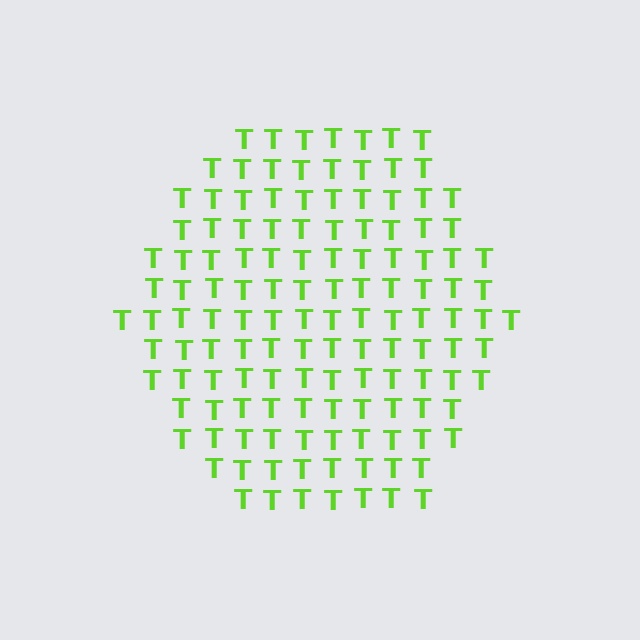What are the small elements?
The small elements are letter T's.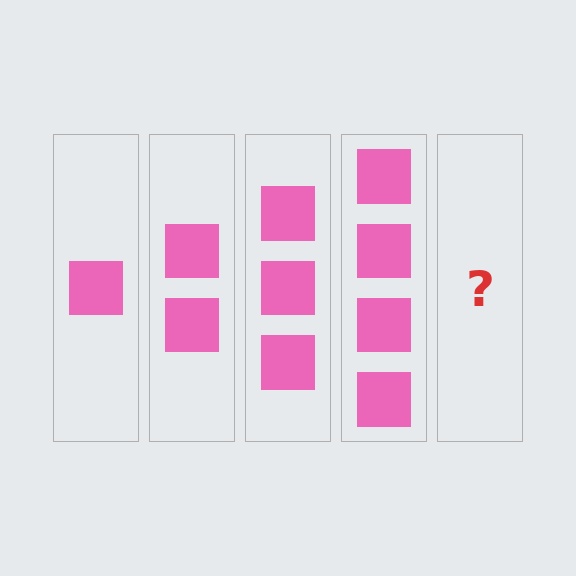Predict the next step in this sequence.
The next step is 5 squares.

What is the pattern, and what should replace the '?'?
The pattern is that each step adds one more square. The '?' should be 5 squares.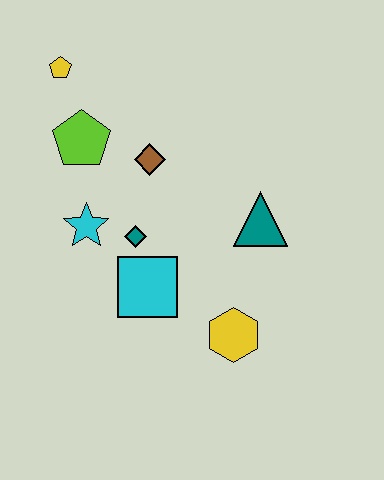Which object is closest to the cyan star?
The teal diamond is closest to the cyan star.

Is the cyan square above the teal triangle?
No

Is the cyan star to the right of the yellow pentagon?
Yes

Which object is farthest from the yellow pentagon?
The yellow hexagon is farthest from the yellow pentagon.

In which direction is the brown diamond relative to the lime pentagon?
The brown diamond is to the right of the lime pentagon.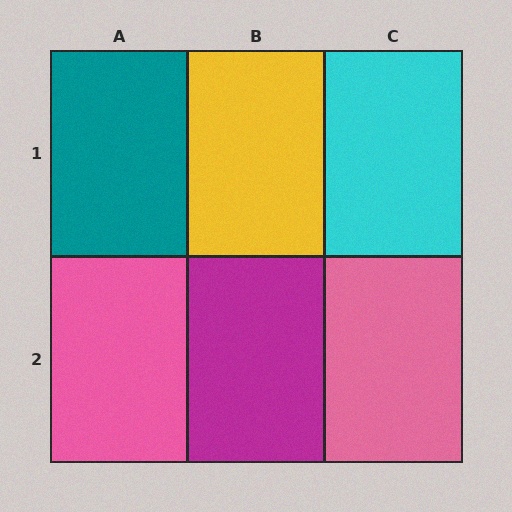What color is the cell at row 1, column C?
Cyan.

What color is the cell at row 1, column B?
Yellow.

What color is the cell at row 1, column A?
Teal.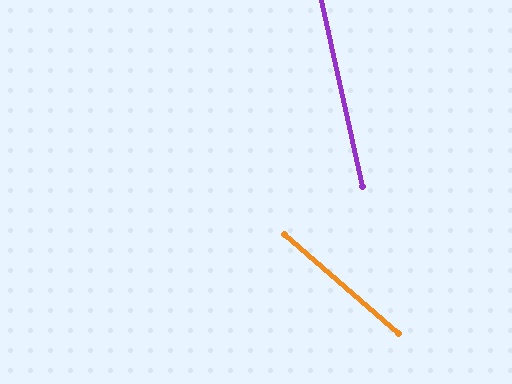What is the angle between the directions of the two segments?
Approximately 36 degrees.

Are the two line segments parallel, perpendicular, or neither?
Neither parallel nor perpendicular — they differ by about 36°.